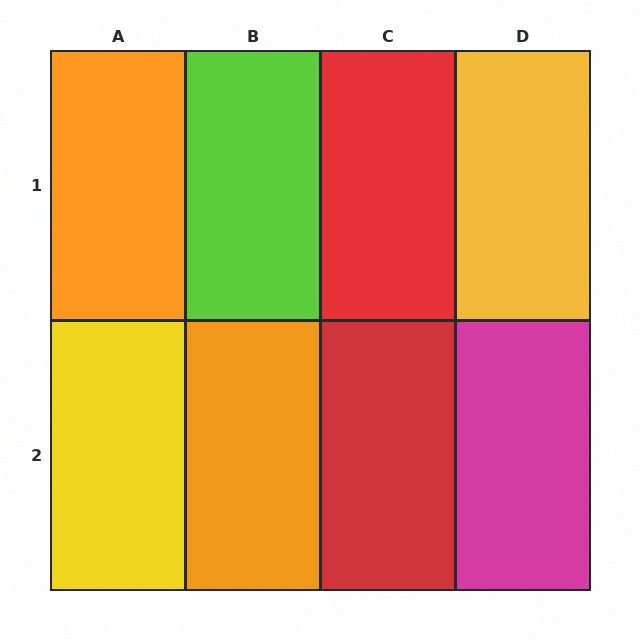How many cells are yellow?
2 cells are yellow.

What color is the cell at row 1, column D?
Yellow.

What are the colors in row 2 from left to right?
Yellow, orange, red, magenta.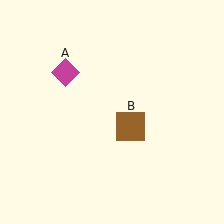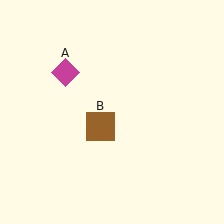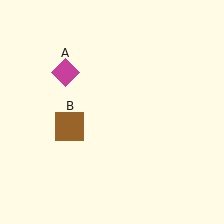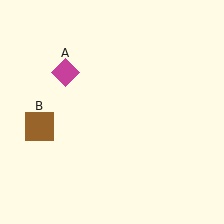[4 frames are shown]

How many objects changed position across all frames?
1 object changed position: brown square (object B).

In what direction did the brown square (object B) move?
The brown square (object B) moved left.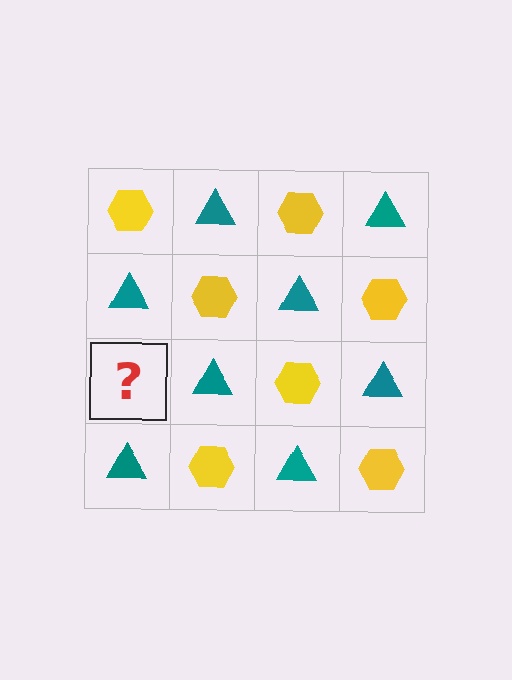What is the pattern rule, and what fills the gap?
The rule is that it alternates yellow hexagon and teal triangle in a checkerboard pattern. The gap should be filled with a yellow hexagon.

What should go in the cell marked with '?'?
The missing cell should contain a yellow hexagon.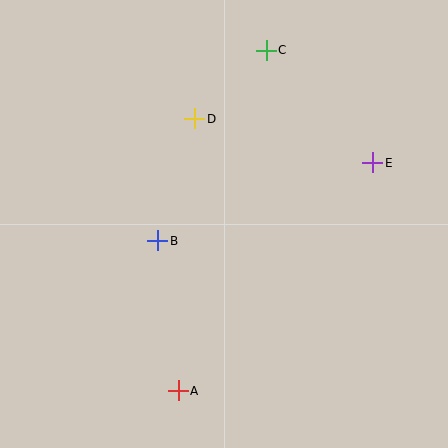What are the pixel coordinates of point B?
Point B is at (158, 241).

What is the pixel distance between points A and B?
The distance between A and B is 152 pixels.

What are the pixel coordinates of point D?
Point D is at (195, 119).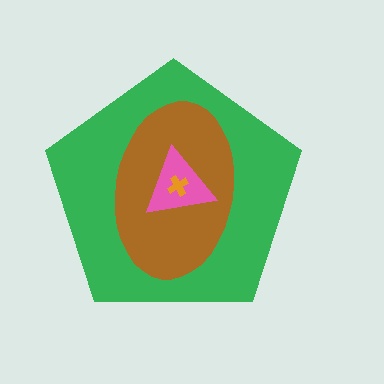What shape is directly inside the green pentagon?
The brown ellipse.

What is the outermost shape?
The green pentagon.